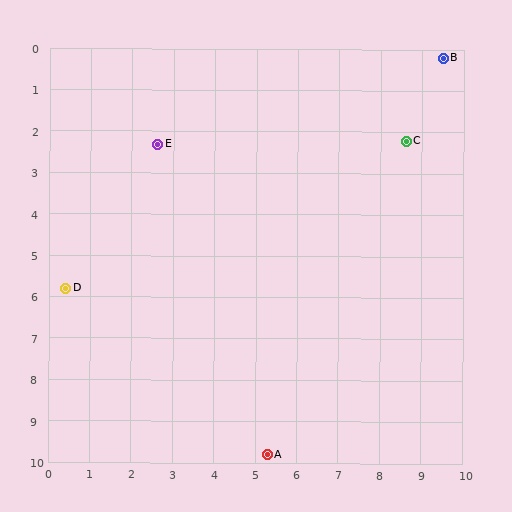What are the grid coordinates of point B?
Point B is at approximately (9.5, 0.2).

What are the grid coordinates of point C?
Point C is at approximately (8.6, 2.2).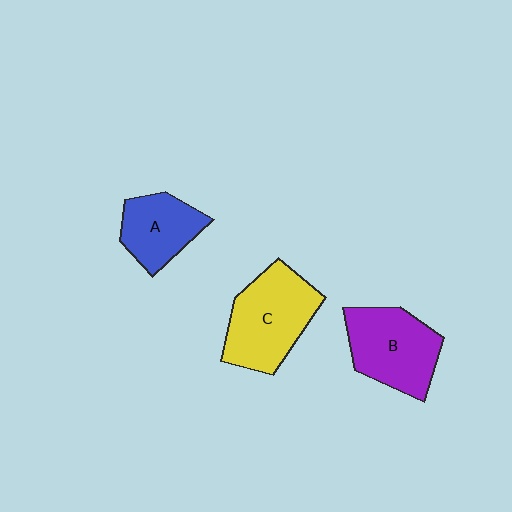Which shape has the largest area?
Shape C (yellow).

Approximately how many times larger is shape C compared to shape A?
Approximately 1.5 times.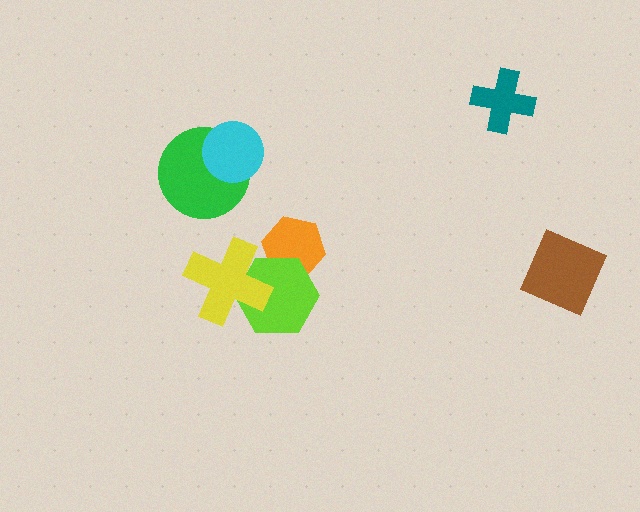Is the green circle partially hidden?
Yes, it is partially covered by another shape.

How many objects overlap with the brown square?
0 objects overlap with the brown square.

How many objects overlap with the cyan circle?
1 object overlaps with the cyan circle.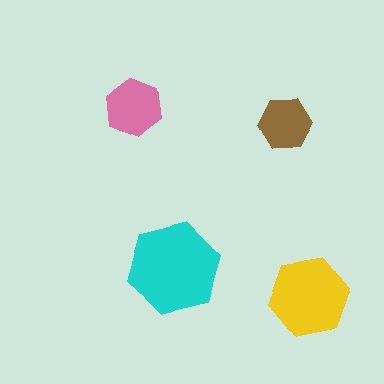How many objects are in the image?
There are 4 objects in the image.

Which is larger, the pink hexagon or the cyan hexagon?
The cyan one.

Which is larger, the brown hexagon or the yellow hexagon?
The yellow one.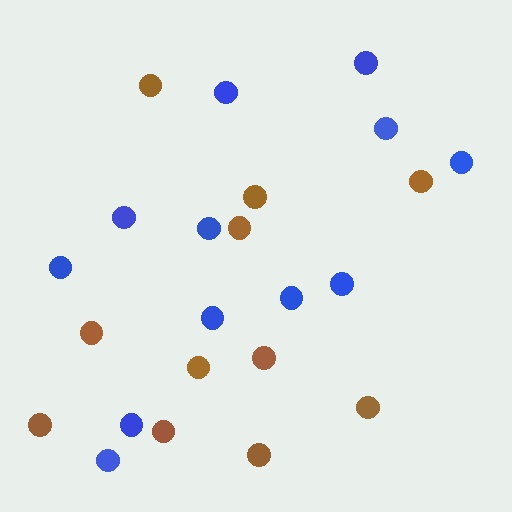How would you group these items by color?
There are 2 groups: one group of blue circles (12) and one group of brown circles (11).